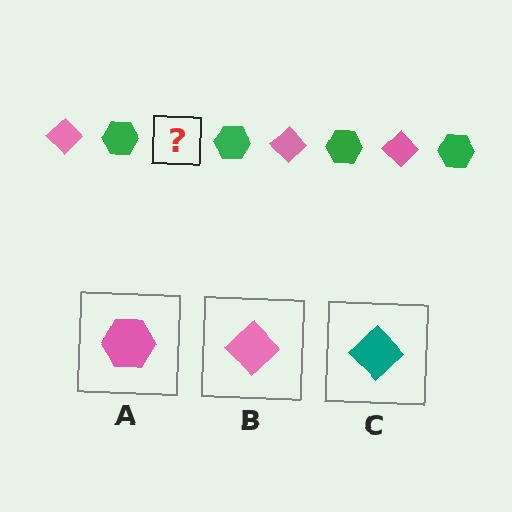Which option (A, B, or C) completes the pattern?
B.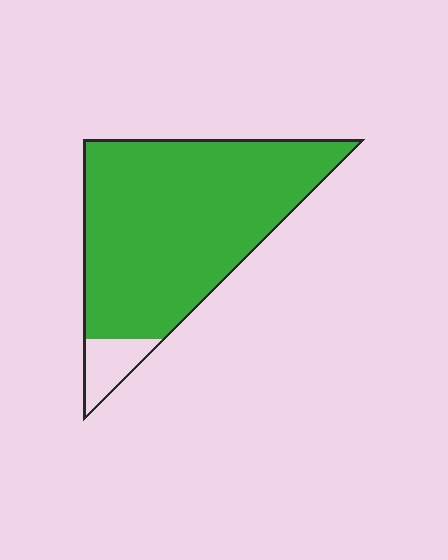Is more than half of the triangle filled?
Yes.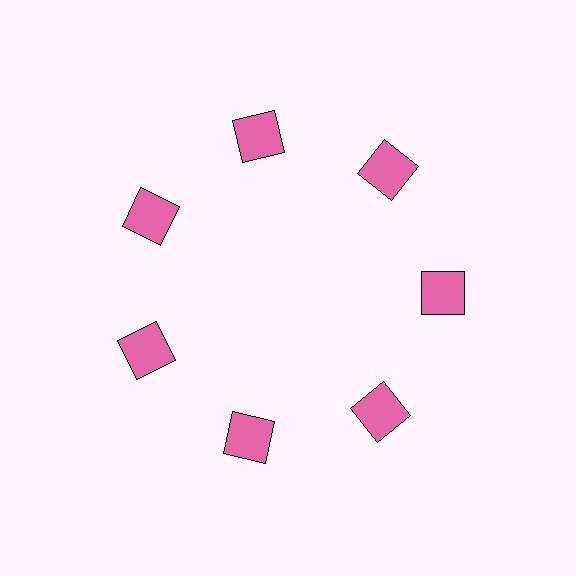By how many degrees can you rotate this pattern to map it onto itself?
The pattern maps onto itself every 51 degrees of rotation.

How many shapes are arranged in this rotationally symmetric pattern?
There are 7 shapes, arranged in 7 groups of 1.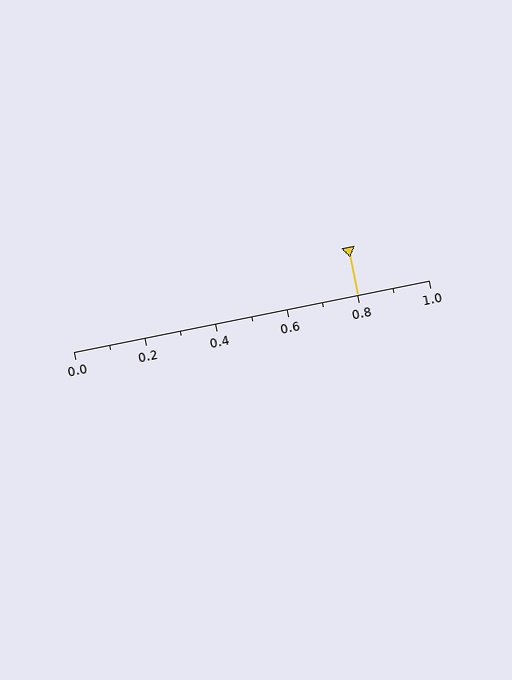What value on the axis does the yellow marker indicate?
The marker indicates approximately 0.8.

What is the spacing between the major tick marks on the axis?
The major ticks are spaced 0.2 apart.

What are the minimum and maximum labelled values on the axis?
The axis runs from 0.0 to 1.0.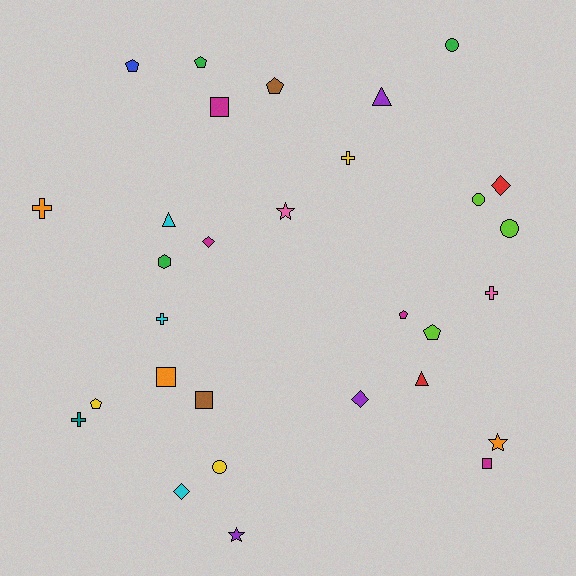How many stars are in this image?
There are 3 stars.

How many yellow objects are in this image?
There are 3 yellow objects.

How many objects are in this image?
There are 30 objects.